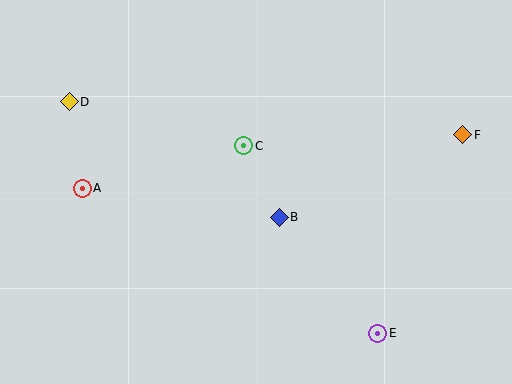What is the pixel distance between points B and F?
The distance between B and F is 201 pixels.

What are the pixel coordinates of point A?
Point A is at (82, 189).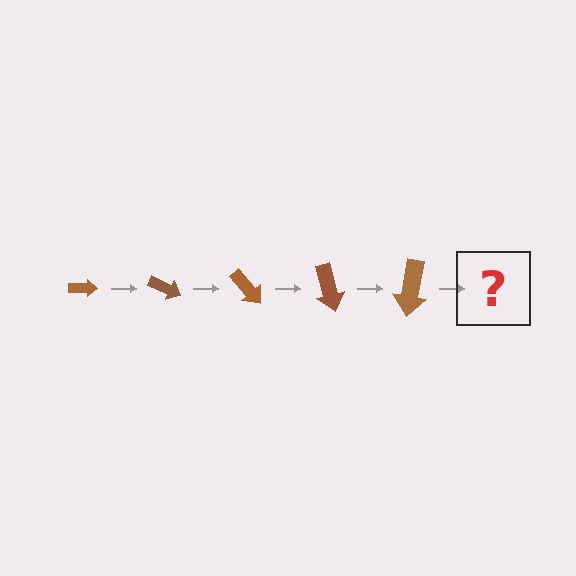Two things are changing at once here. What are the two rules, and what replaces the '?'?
The two rules are that the arrow grows larger each step and it rotates 25 degrees each step. The '?' should be an arrow, larger than the previous one and rotated 125 degrees from the start.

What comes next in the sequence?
The next element should be an arrow, larger than the previous one and rotated 125 degrees from the start.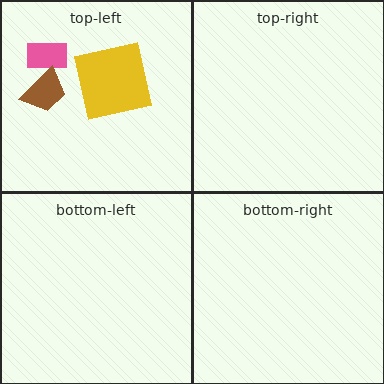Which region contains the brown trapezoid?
The top-left region.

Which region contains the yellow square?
The top-left region.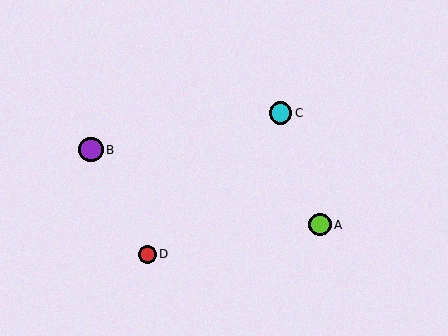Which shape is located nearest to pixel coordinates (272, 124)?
The cyan circle (labeled C) at (281, 113) is nearest to that location.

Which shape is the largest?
The purple circle (labeled B) is the largest.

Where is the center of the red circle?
The center of the red circle is at (147, 254).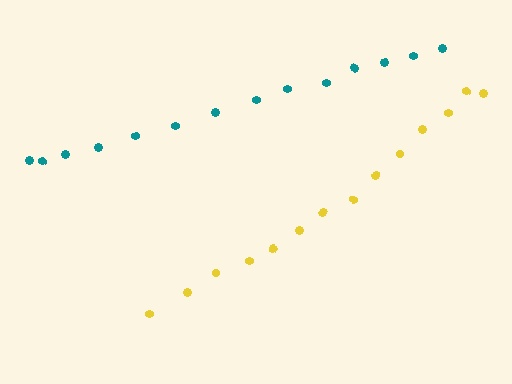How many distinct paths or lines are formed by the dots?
There are 2 distinct paths.